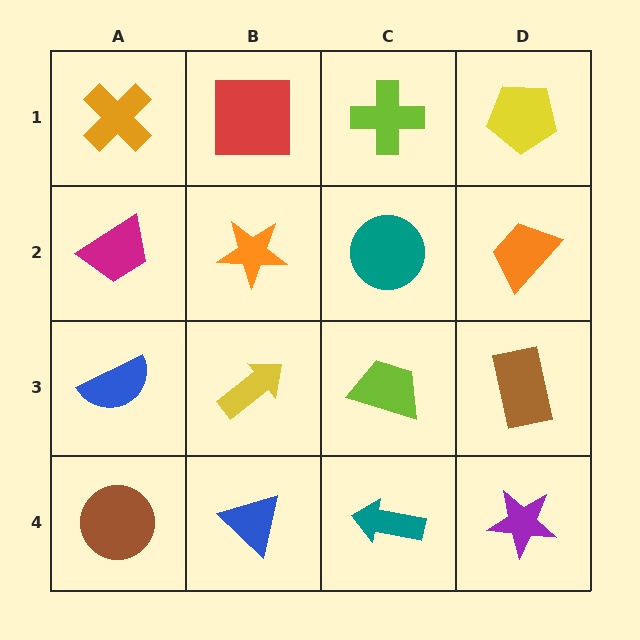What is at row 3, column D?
A brown rectangle.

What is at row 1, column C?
A lime cross.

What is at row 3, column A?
A blue semicircle.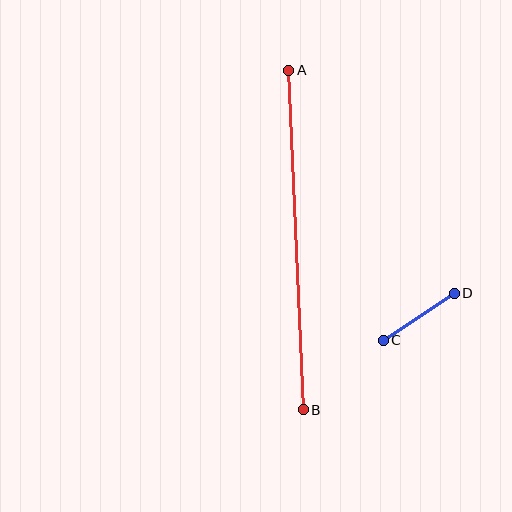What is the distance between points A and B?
The distance is approximately 340 pixels.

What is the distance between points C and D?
The distance is approximately 85 pixels.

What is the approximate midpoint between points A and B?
The midpoint is at approximately (296, 240) pixels.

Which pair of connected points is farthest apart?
Points A and B are farthest apart.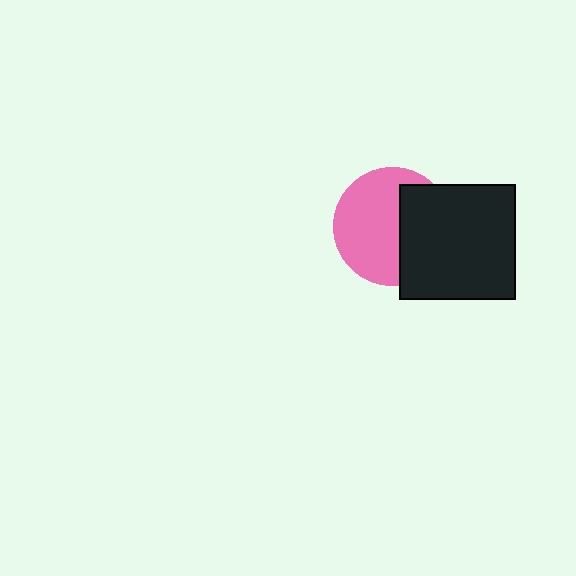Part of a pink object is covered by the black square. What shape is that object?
It is a circle.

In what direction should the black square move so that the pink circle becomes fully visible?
The black square should move right. That is the shortest direction to clear the overlap and leave the pink circle fully visible.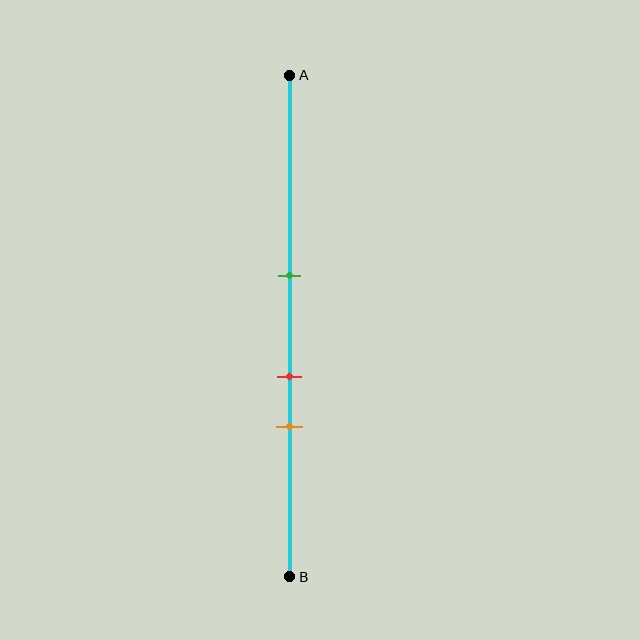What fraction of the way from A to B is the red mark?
The red mark is approximately 60% (0.6) of the way from A to B.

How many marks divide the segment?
There are 3 marks dividing the segment.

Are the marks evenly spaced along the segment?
Yes, the marks are approximately evenly spaced.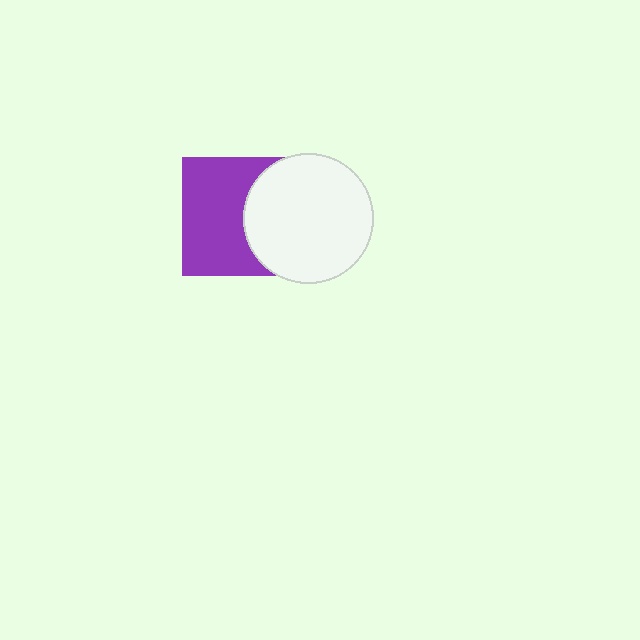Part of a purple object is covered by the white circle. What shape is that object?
It is a square.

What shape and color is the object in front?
The object in front is a white circle.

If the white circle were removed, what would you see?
You would see the complete purple square.